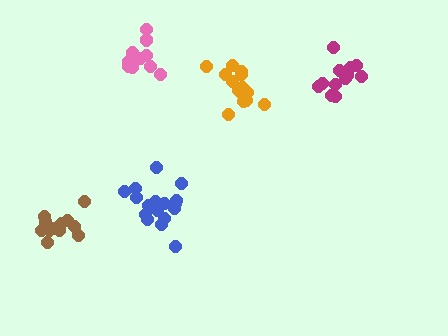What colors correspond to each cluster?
The clusters are colored: orange, brown, magenta, pink, blue.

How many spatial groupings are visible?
There are 5 spatial groupings.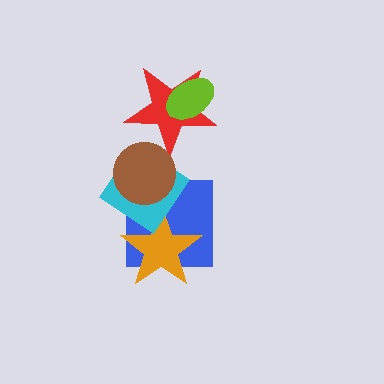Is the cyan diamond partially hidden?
Yes, it is partially covered by another shape.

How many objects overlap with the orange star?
2 objects overlap with the orange star.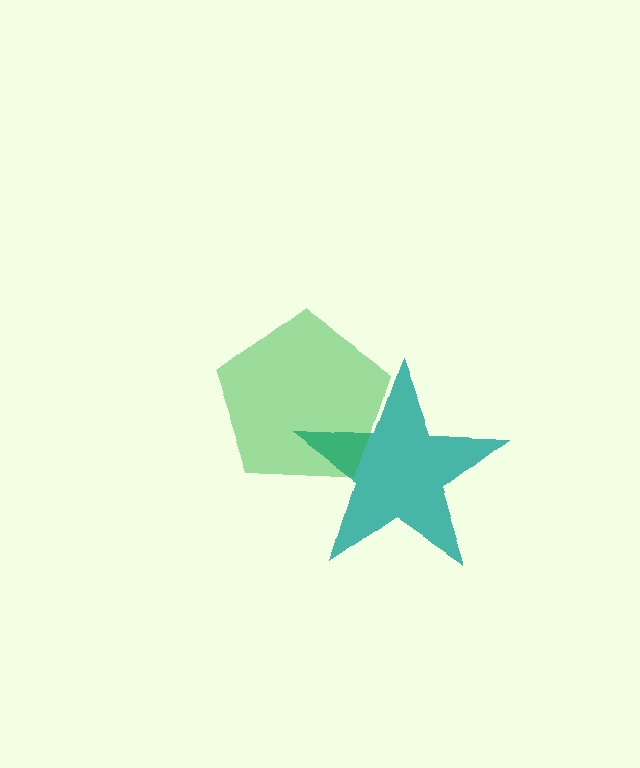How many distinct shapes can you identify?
There are 2 distinct shapes: a teal star, a green pentagon.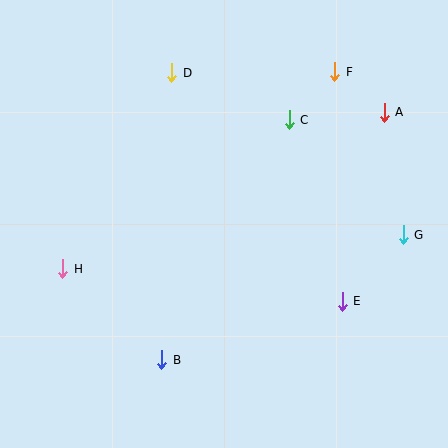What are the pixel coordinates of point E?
Point E is at (342, 301).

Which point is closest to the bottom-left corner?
Point B is closest to the bottom-left corner.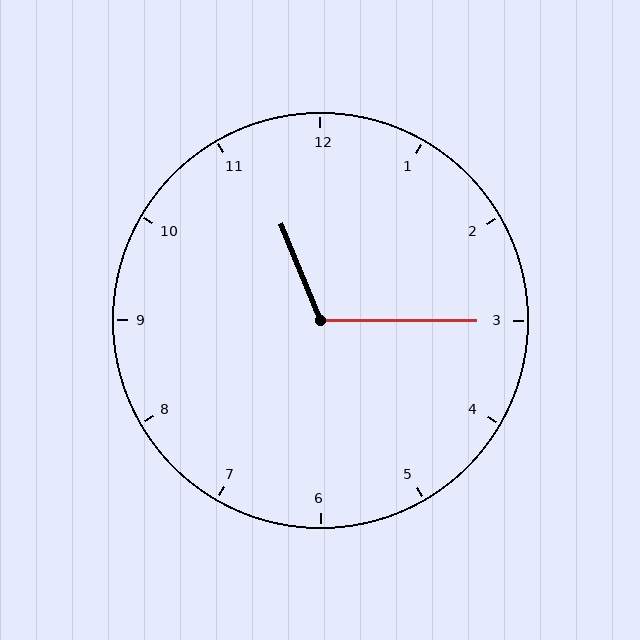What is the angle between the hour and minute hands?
Approximately 112 degrees.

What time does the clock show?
11:15.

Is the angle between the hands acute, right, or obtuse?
It is obtuse.